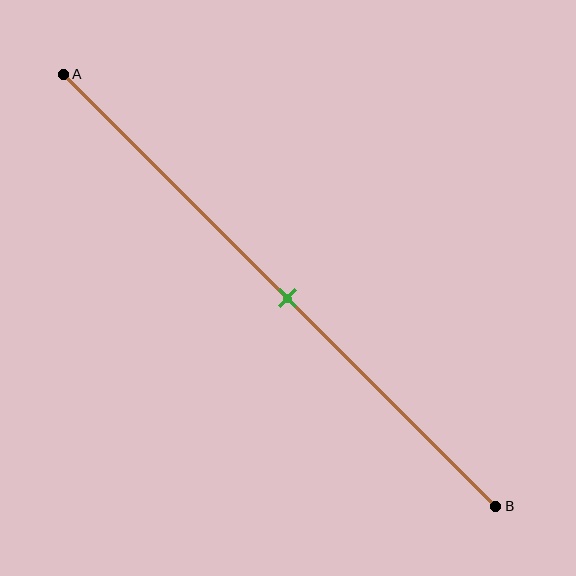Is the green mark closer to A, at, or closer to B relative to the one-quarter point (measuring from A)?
The green mark is closer to point B than the one-quarter point of segment AB.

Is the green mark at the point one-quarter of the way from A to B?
No, the mark is at about 50% from A, not at the 25% one-quarter point.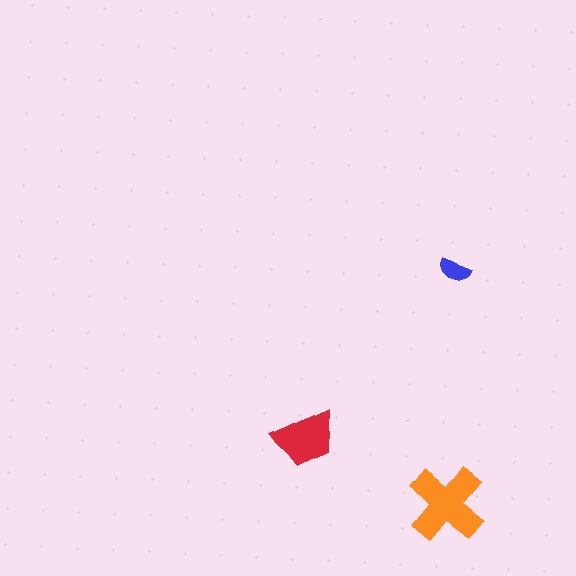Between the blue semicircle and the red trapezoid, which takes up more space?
The red trapezoid.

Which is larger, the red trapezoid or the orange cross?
The orange cross.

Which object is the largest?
The orange cross.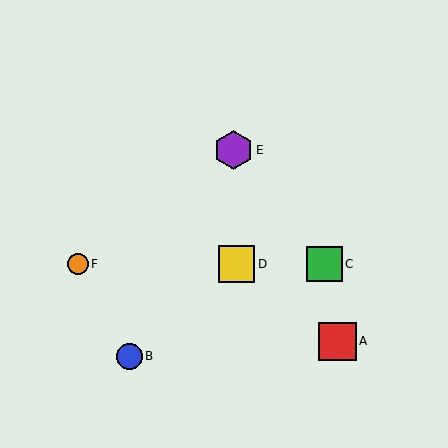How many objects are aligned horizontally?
3 objects (C, D, F) are aligned horizontally.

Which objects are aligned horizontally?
Objects C, D, F are aligned horizontally.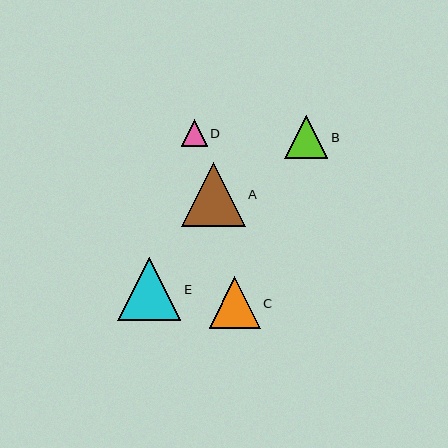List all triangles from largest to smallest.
From largest to smallest: A, E, C, B, D.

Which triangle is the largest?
Triangle A is the largest with a size of approximately 63 pixels.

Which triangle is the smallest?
Triangle D is the smallest with a size of approximately 26 pixels.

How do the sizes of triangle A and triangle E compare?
Triangle A and triangle E are approximately the same size.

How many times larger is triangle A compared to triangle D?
Triangle A is approximately 2.4 times the size of triangle D.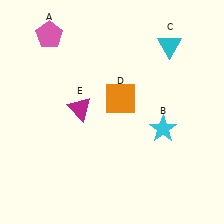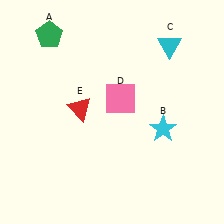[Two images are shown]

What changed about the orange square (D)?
In Image 1, D is orange. In Image 2, it changed to pink.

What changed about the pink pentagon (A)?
In Image 1, A is pink. In Image 2, it changed to green.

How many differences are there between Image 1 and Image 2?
There are 3 differences between the two images.